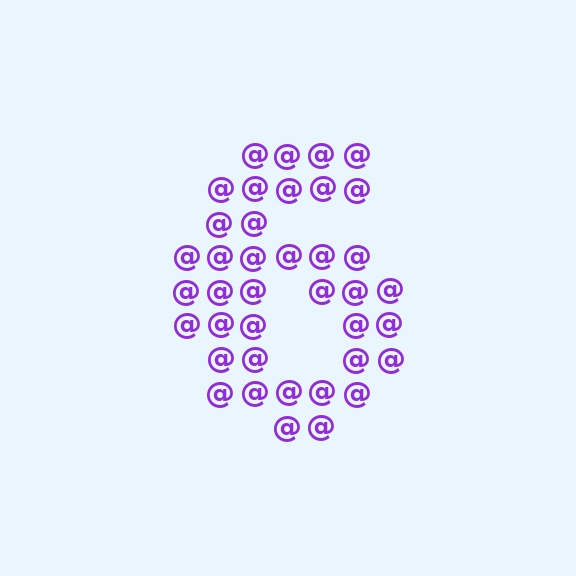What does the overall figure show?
The overall figure shows the digit 6.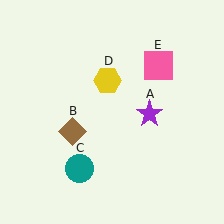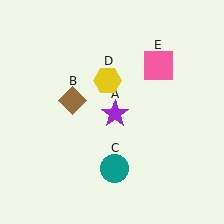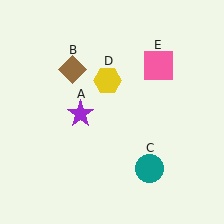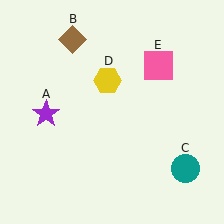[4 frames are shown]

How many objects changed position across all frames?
3 objects changed position: purple star (object A), brown diamond (object B), teal circle (object C).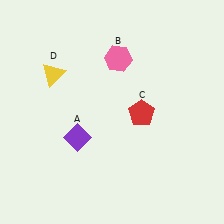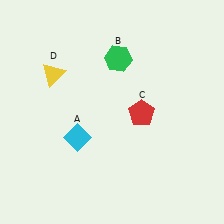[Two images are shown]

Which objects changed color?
A changed from purple to cyan. B changed from pink to green.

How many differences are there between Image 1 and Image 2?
There are 2 differences between the two images.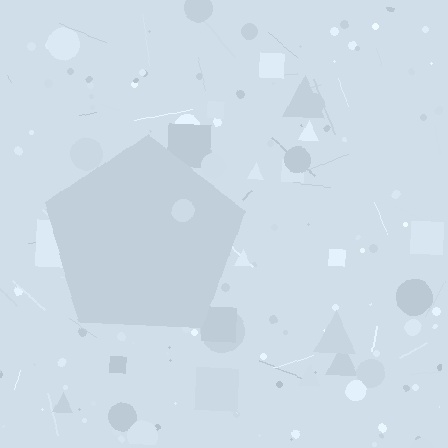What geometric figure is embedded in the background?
A pentagon is embedded in the background.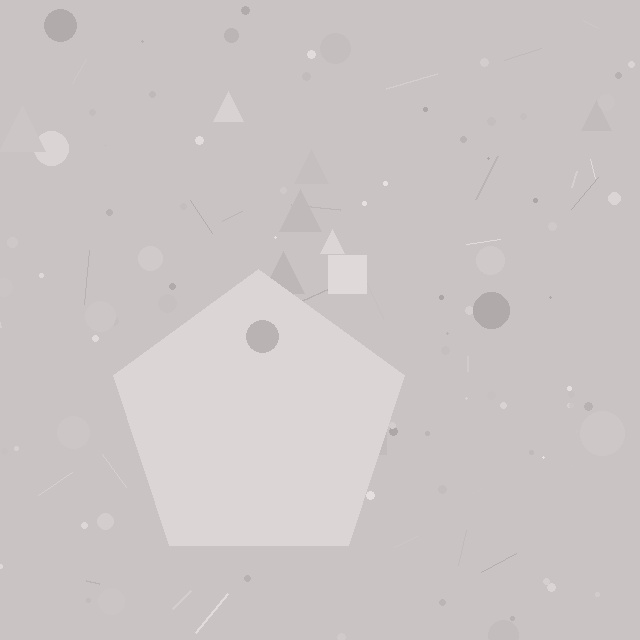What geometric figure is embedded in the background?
A pentagon is embedded in the background.